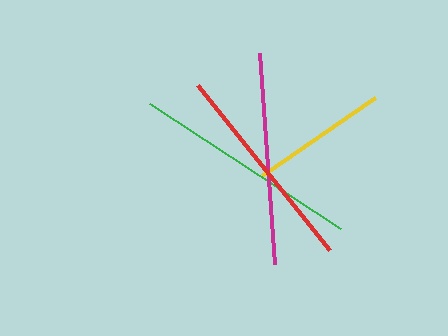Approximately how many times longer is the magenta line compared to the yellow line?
The magenta line is approximately 1.5 times the length of the yellow line.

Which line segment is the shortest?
The yellow line is the shortest at approximately 137 pixels.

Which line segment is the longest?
The green line is the longest at approximately 228 pixels.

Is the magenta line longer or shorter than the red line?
The red line is longer than the magenta line.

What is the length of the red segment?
The red segment is approximately 212 pixels long.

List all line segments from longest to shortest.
From longest to shortest: green, red, magenta, yellow.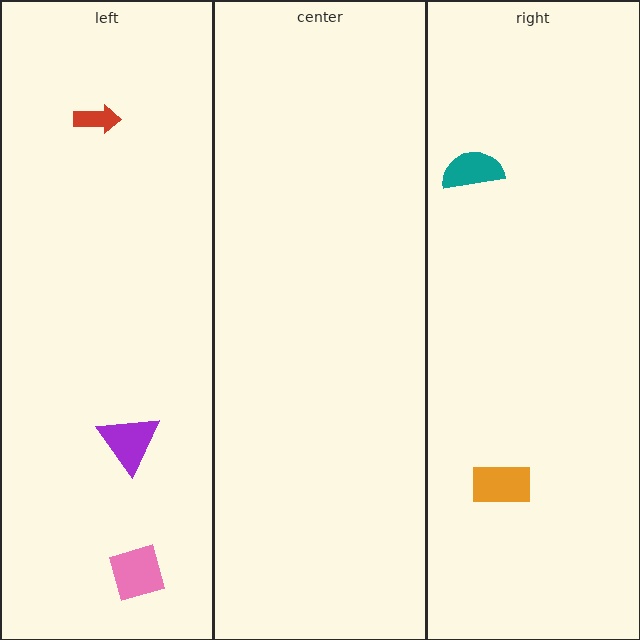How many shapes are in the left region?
3.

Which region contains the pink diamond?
The left region.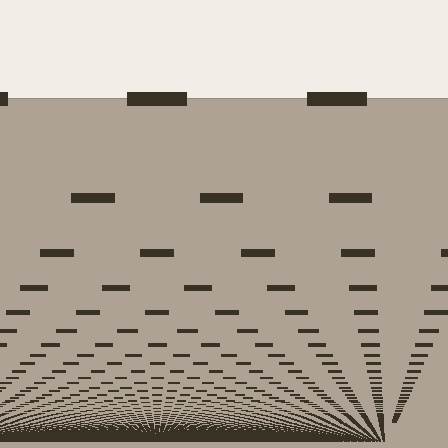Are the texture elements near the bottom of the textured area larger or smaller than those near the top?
Smaller. The gradient is inverted — elements near the bottom are smaller and denser.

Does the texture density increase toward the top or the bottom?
Density increases toward the bottom.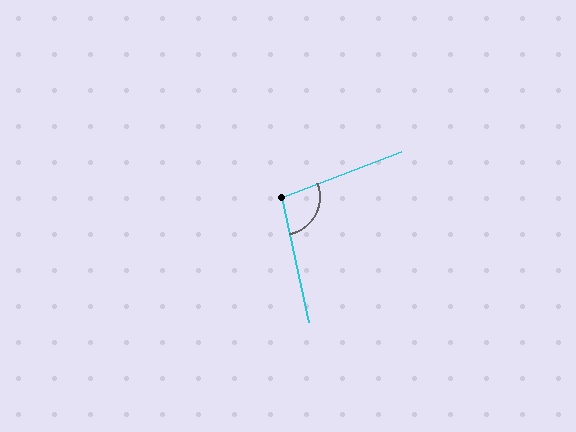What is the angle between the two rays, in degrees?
Approximately 99 degrees.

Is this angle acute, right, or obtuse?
It is obtuse.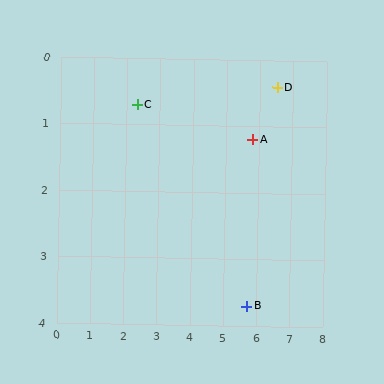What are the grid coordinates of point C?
Point C is at approximately (2.3, 0.7).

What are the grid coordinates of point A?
Point A is at approximately (5.8, 1.2).